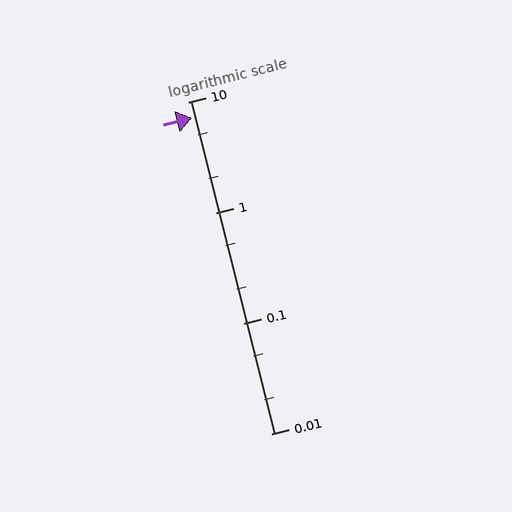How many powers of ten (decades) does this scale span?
The scale spans 3 decades, from 0.01 to 10.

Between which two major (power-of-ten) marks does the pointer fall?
The pointer is between 1 and 10.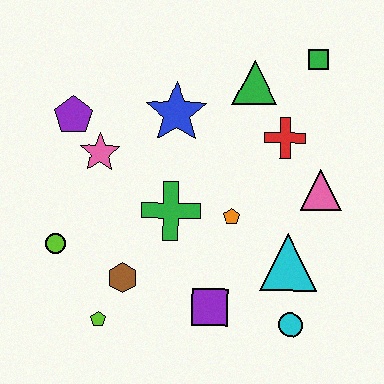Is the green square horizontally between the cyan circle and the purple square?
No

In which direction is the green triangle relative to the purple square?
The green triangle is above the purple square.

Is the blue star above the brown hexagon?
Yes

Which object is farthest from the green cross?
The green square is farthest from the green cross.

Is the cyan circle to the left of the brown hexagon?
No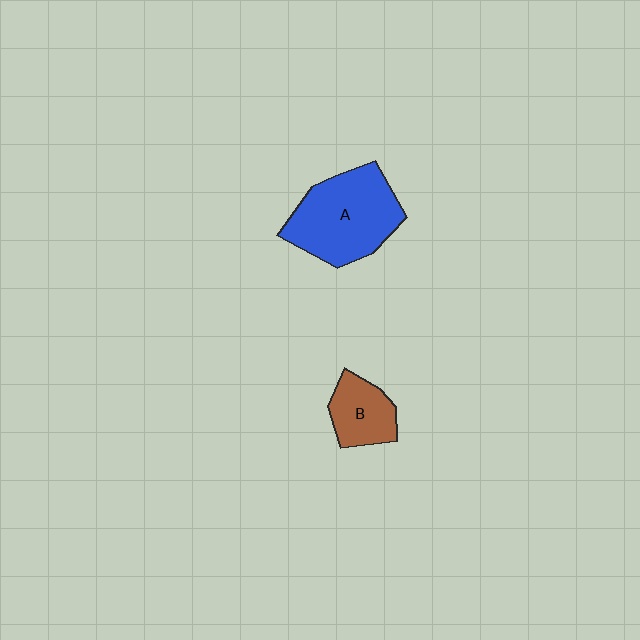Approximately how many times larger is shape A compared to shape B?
Approximately 2.1 times.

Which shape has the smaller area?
Shape B (brown).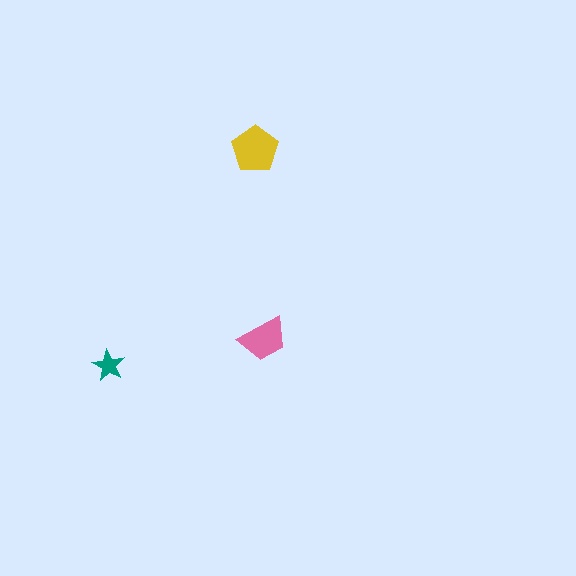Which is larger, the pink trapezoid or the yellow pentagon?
The yellow pentagon.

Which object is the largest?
The yellow pentagon.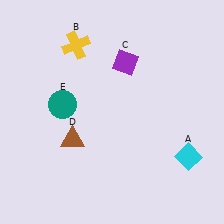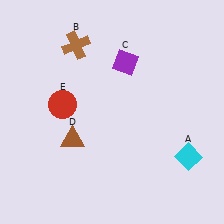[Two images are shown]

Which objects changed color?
B changed from yellow to brown. E changed from teal to red.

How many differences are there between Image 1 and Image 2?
There are 2 differences between the two images.